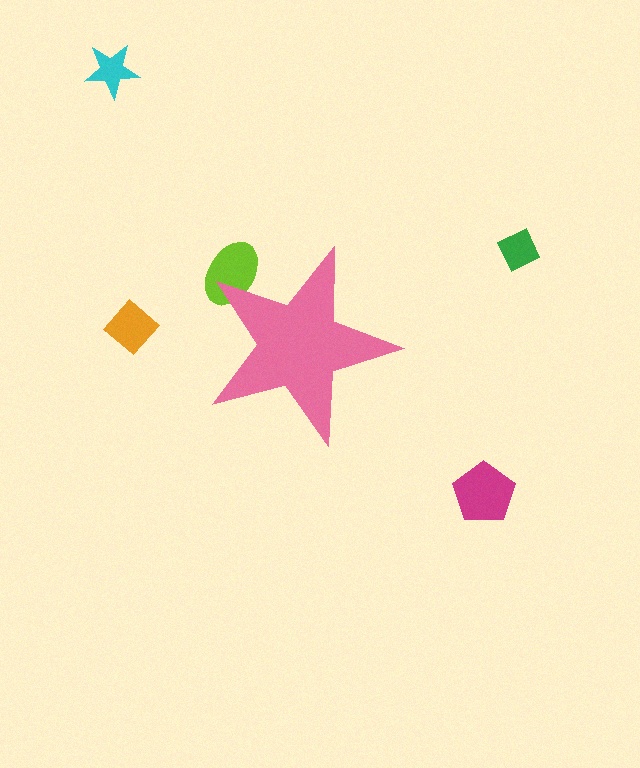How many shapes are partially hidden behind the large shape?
1 shape is partially hidden.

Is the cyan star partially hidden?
No, the cyan star is fully visible.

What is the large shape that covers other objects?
A pink star.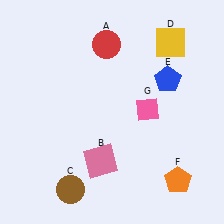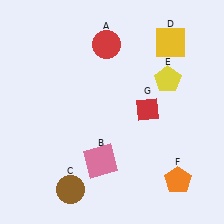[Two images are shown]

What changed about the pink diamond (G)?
In Image 1, G is pink. In Image 2, it changed to red.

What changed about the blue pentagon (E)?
In Image 1, E is blue. In Image 2, it changed to yellow.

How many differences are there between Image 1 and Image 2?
There are 2 differences between the two images.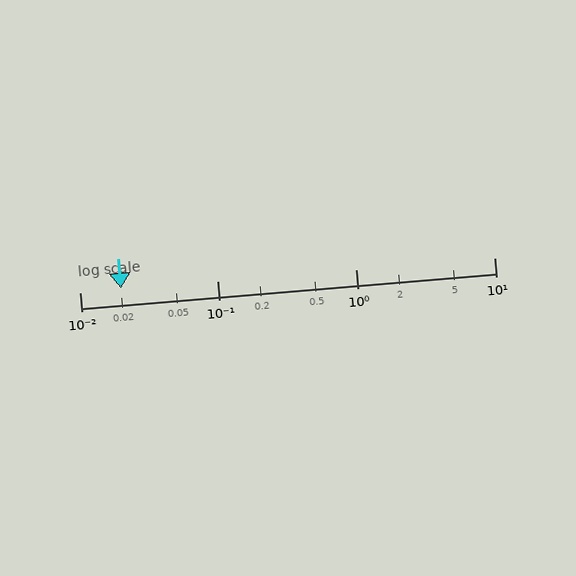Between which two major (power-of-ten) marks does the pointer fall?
The pointer is between 0.01 and 0.1.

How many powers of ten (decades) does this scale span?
The scale spans 3 decades, from 0.01 to 10.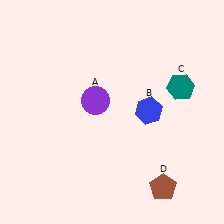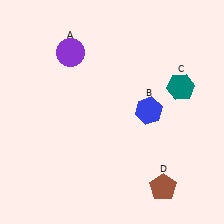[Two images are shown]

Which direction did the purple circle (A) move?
The purple circle (A) moved up.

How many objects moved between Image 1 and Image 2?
1 object moved between the two images.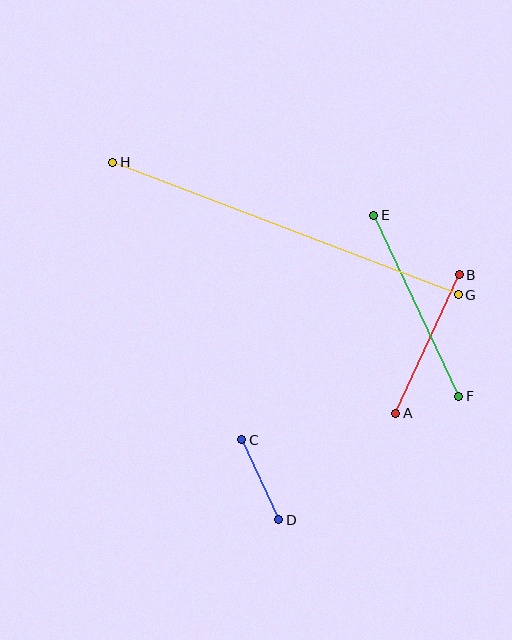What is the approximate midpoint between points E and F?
The midpoint is at approximately (416, 306) pixels.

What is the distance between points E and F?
The distance is approximately 200 pixels.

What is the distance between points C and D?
The distance is approximately 88 pixels.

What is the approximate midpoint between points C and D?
The midpoint is at approximately (260, 480) pixels.